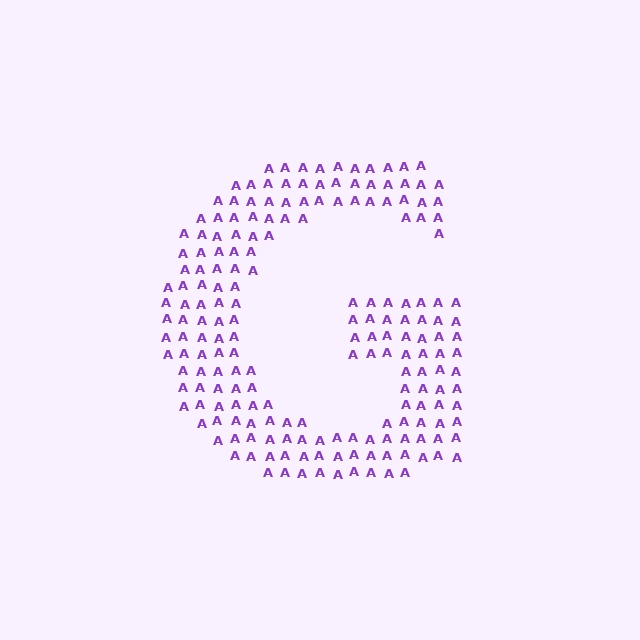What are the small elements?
The small elements are letter A's.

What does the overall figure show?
The overall figure shows the letter G.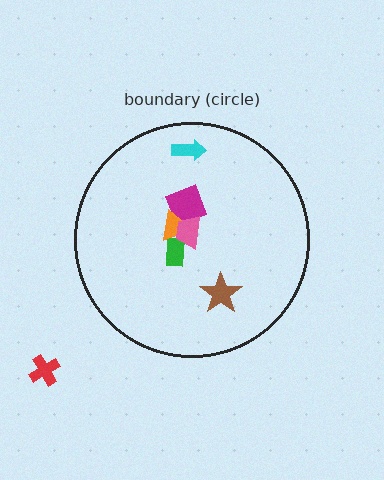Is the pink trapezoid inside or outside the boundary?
Inside.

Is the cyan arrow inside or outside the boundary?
Inside.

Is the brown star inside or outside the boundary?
Inside.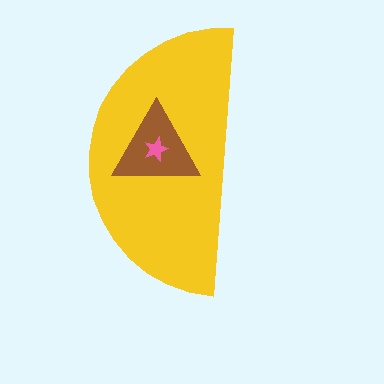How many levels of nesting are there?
3.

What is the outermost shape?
The yellow semicircle.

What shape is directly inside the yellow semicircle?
The brown triangle.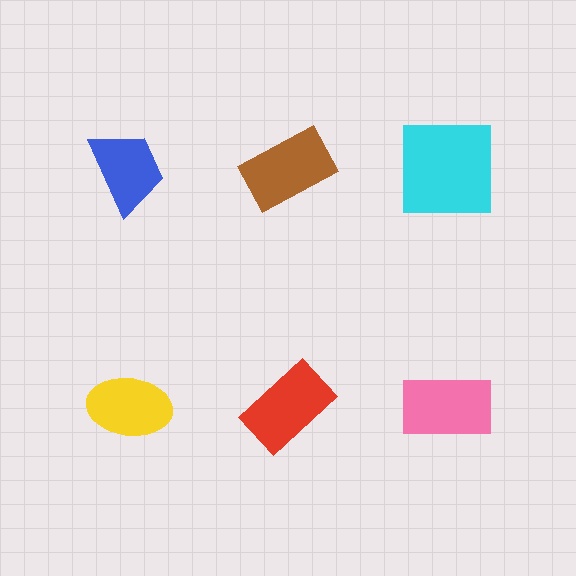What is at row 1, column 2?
A brown rectangle.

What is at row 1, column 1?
A blue trapezoid.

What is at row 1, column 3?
A cyan square.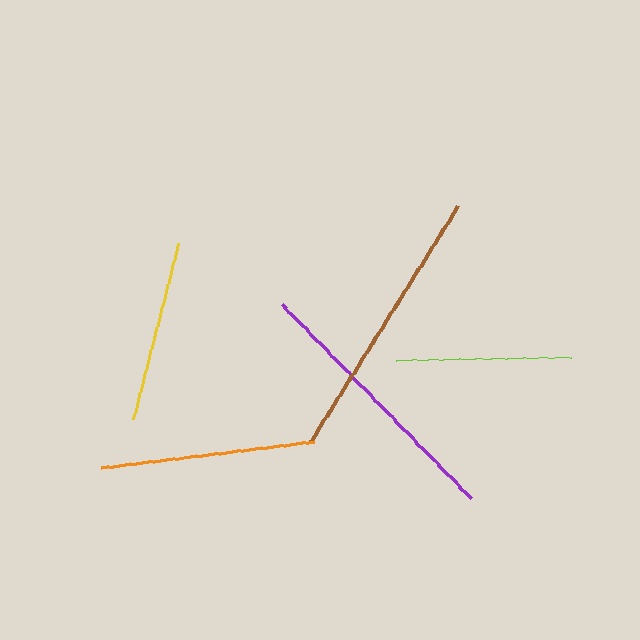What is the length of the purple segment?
The purple segment is approximately 270 pixels long.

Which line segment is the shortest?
The lime line is the shortest at approximately 175 pixels.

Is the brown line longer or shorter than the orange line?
The brown line is longer than the orange line.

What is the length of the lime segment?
The lime segment is approximately 175 pixels long.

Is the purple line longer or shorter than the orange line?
The purple line is longer than the orange line.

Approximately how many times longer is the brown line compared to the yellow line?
The brown line is approximately 1.5 times the length of the yellow line.